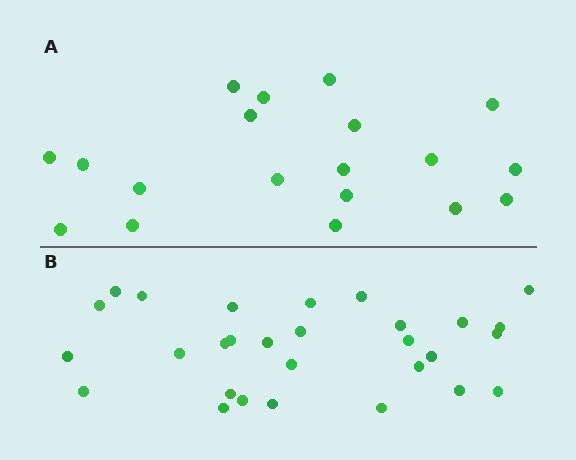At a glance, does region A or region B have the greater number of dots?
Region B (the bottom region) has more dots.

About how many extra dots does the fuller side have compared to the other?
Region B has roughly 10 or so more dots than region A.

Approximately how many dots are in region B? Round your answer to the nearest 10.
About 30 dots. (The exact count is 29, which rounds to 30.)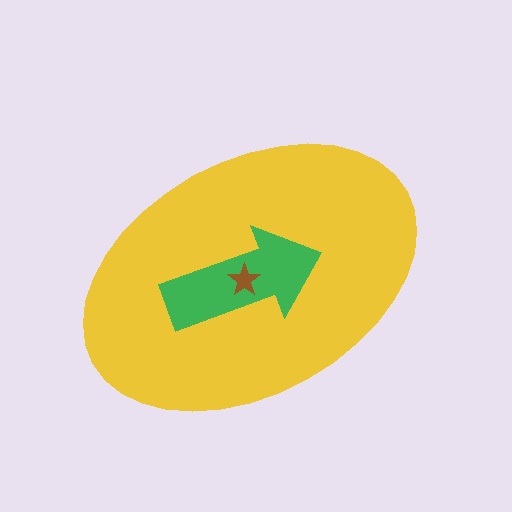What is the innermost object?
The brown star.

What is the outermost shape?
The yellow ellipse.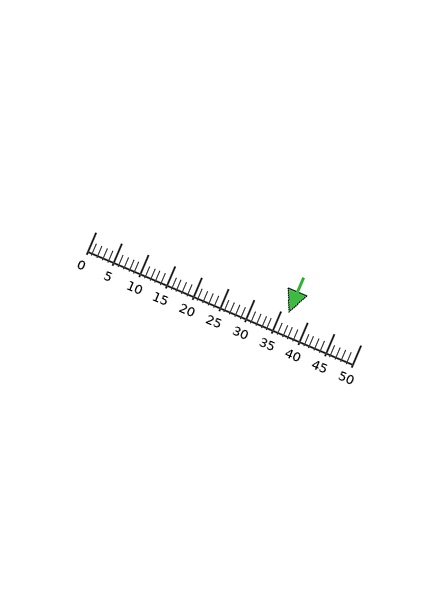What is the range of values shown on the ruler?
The ruler shows values from 0 to 50.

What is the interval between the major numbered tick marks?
The major tick marks are spaced 5 units apart.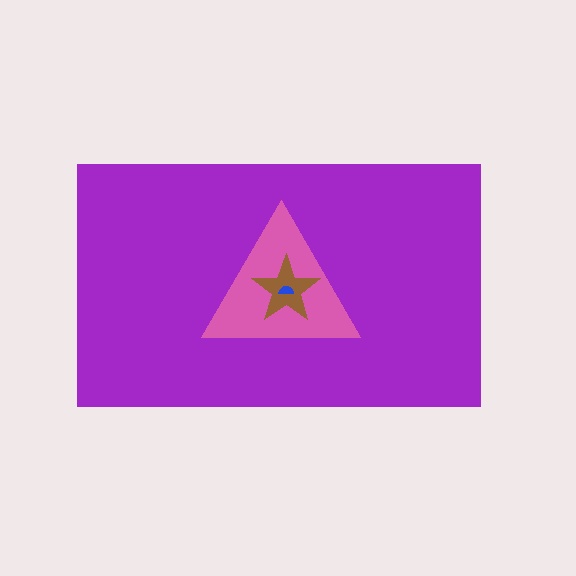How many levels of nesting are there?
4.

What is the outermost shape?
The purple rectangle.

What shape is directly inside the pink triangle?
The brown star.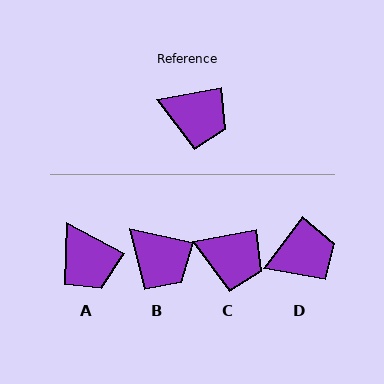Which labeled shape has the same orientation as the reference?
C.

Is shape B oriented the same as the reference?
No, it is off by about 23 degrees.